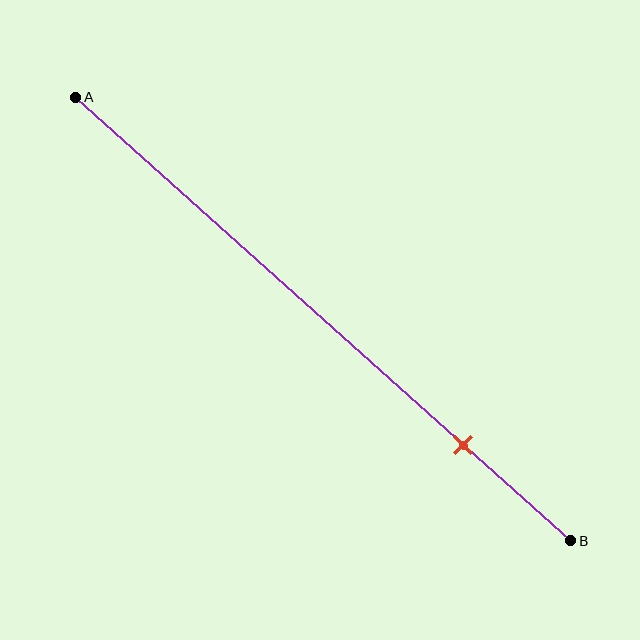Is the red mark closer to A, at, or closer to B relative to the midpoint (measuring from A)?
The red mark is closer to point B than the midpoint of segment AB.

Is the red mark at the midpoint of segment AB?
No, the mark is at about 80% from A, not at the 50% midpoint.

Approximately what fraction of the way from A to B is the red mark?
The red mark is approximately 80% of the way from A to B.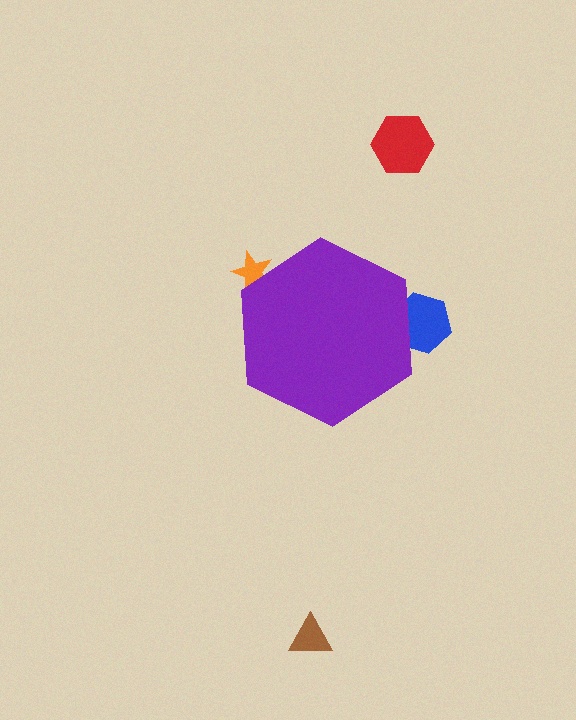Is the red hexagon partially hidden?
No, the red hexagon is fully visible.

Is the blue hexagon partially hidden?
Yes, the blue hexagon is partially hidden behind the purple hexagon.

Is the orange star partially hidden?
Yes, the orange star is partially hidden behind the purple hexagon.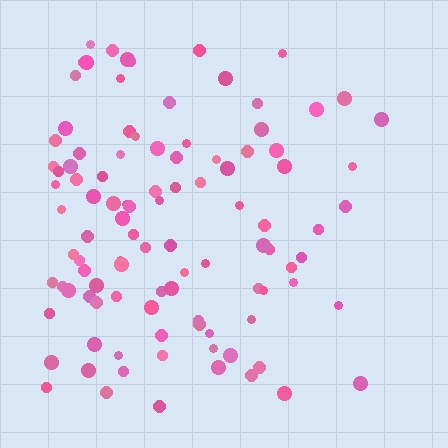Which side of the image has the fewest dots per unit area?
The right.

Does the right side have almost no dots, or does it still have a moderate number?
Still a moderate number, just noticeably fewer than the left.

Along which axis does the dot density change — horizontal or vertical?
Horizontal.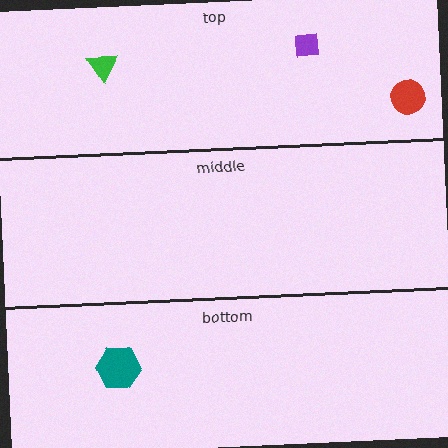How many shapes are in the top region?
3.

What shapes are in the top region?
The red circle, the purple square, the green triangle.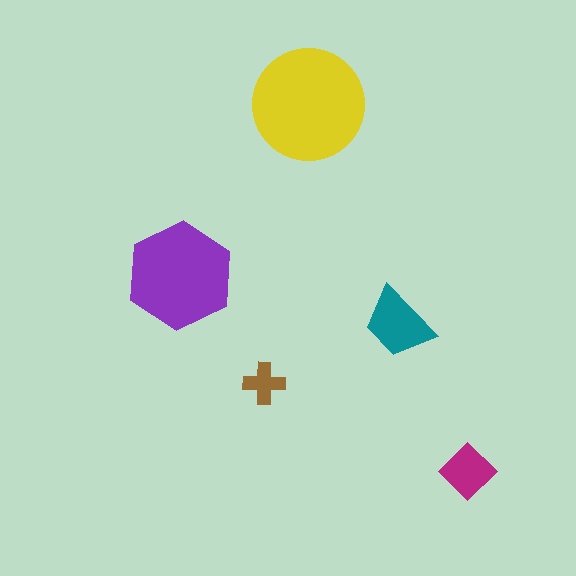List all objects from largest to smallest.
The yellow circle, the purple hexagon, the teal trapezoid, the magenta diamond, the brown cross.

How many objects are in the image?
There are 5 objects in the image.